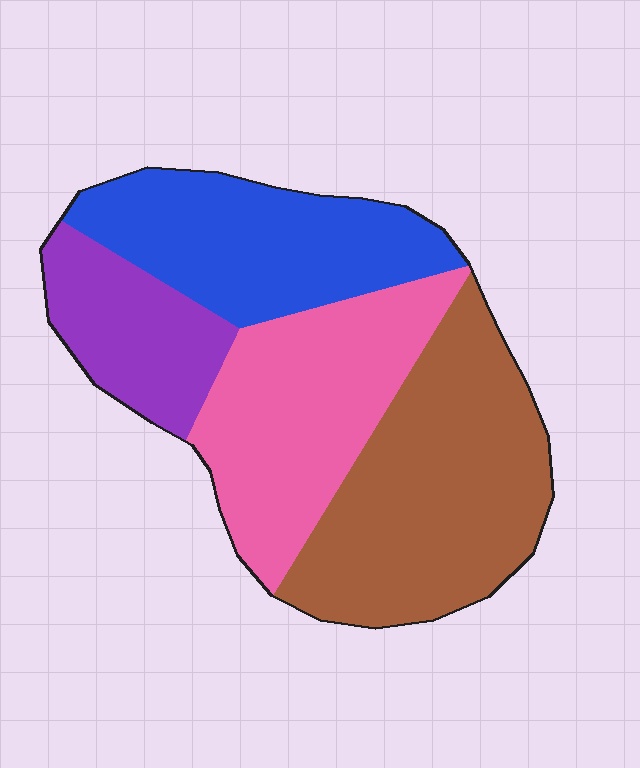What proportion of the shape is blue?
Blue takes up between a sixth and a third of the shape.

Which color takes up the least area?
Purple, at roughly 15%.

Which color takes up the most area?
Brown, at roughly 35%.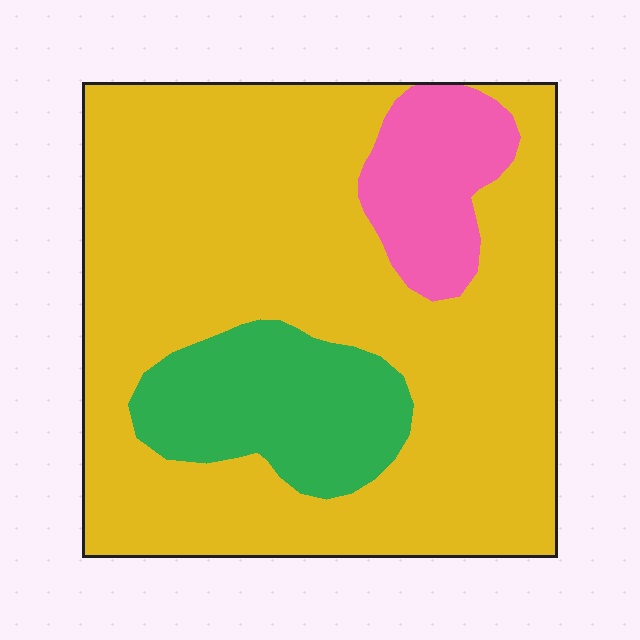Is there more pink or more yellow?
Yellow.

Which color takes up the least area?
Pink, at roughly 10%.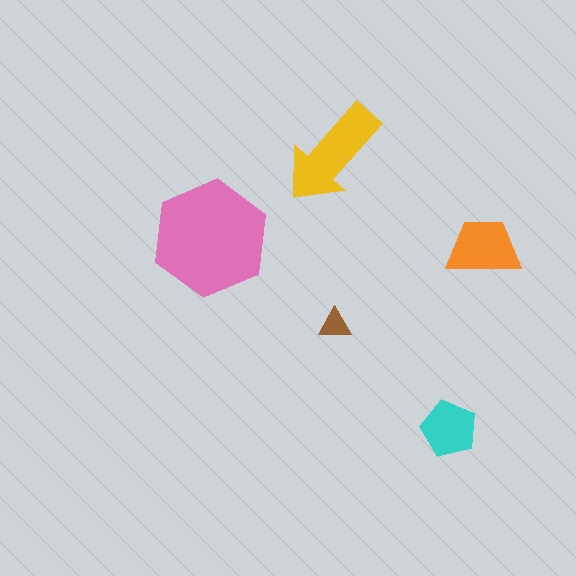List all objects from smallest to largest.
The brown triangle, the cyan pentagon, the orange trapezoid, the yellow arrow, the pink hexagon.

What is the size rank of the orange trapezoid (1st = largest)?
3rd.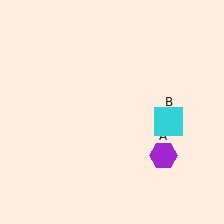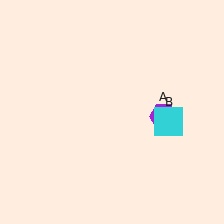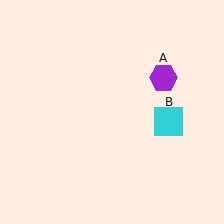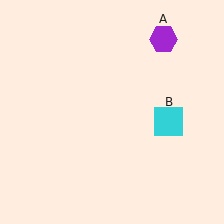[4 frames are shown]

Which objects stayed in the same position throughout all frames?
Cyan square (object B) remained stationary.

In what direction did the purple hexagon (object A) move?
The purple hexagon (object A) moved up.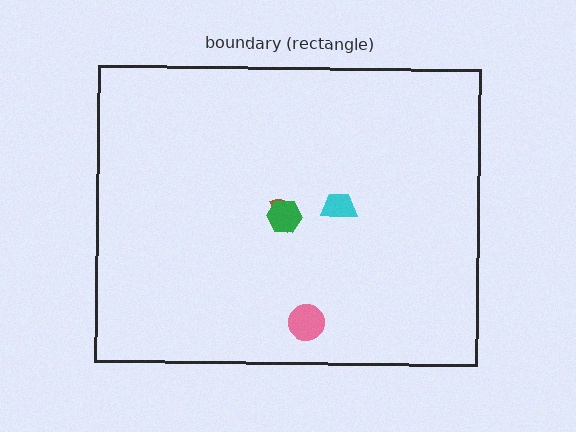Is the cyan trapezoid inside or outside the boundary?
Inside.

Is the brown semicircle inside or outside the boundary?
Inside.